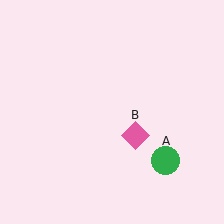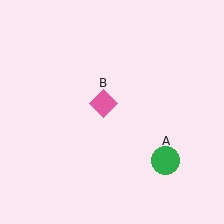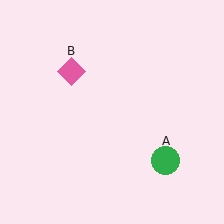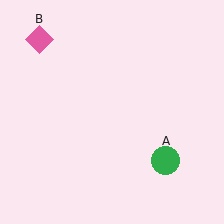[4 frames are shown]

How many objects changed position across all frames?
1 object changed position: pink diamond (object B).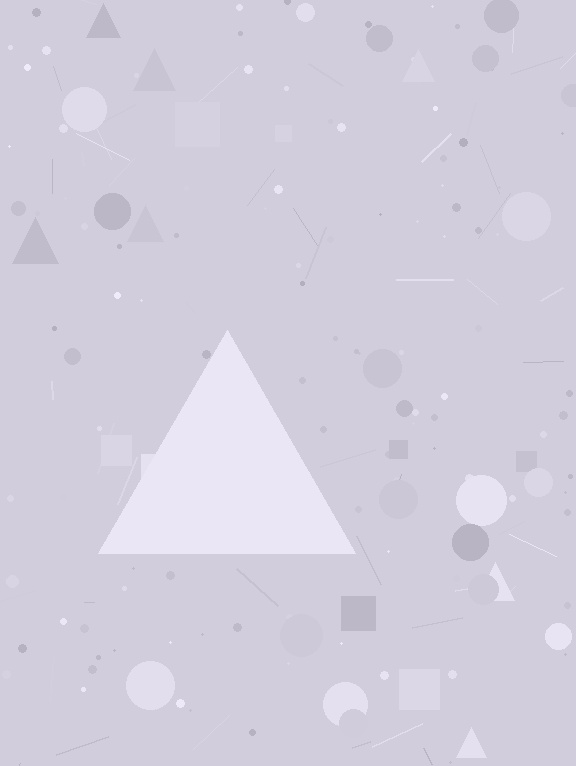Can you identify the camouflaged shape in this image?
The camouflaged shape is a triangle.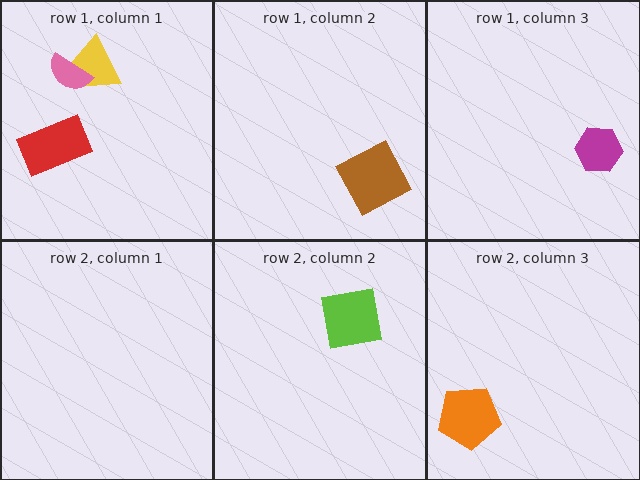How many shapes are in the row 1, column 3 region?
1.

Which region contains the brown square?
The row 1, column 2 region.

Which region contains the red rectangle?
The row 1, column 1 region.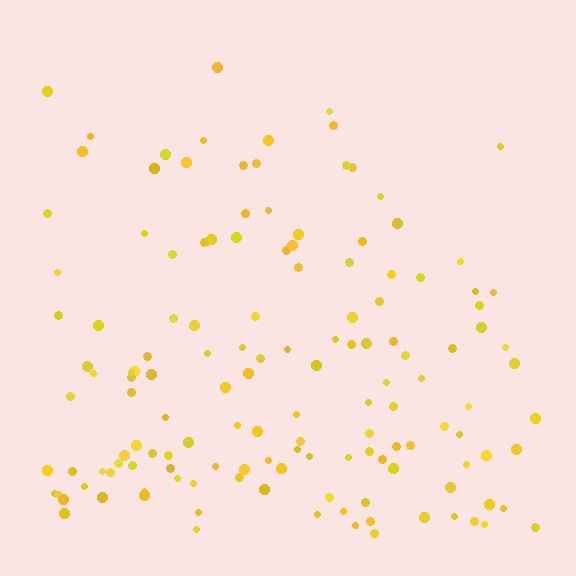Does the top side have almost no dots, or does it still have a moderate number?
Still a moderate number, just noticeably fewer than the bottom.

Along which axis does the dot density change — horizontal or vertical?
Vertical.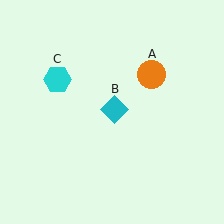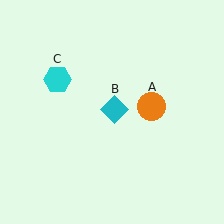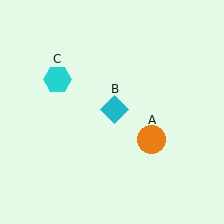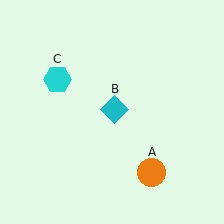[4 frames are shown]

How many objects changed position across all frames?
1 object changed position: orange circle (object A).